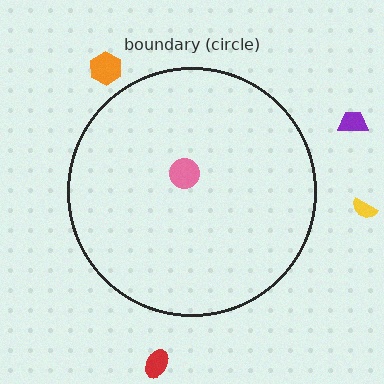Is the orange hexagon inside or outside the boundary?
Outside.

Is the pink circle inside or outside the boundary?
Inside.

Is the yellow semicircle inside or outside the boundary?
Outside.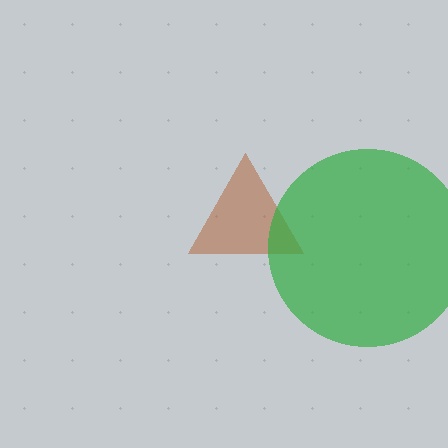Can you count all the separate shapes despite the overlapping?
Yes, there are 2 separate shapes.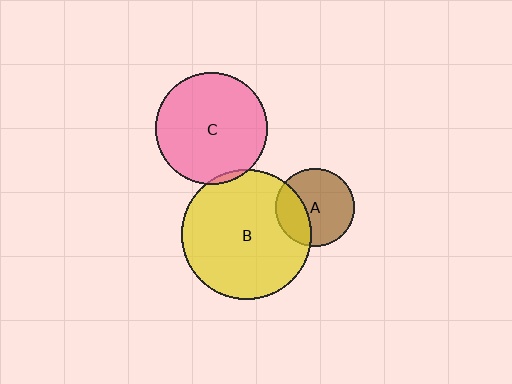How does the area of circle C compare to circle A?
Approximately 2.0 times.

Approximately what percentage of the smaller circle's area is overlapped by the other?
Approximately 5%.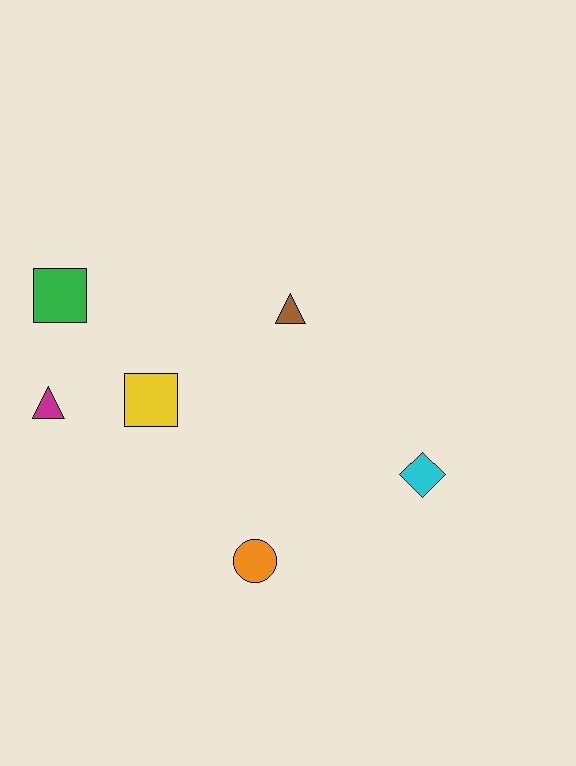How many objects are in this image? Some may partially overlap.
There are 6 objects.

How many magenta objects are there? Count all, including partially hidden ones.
There is 1 magenta object.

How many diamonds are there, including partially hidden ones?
There is 1 diamond.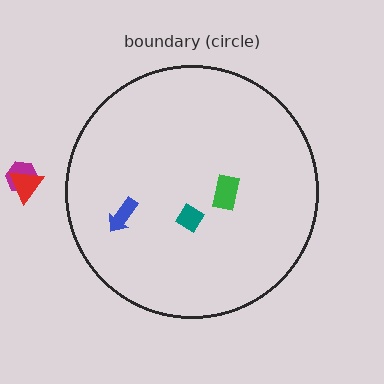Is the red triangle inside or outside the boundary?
Outside.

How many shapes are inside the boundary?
3 inside, 2 outside.